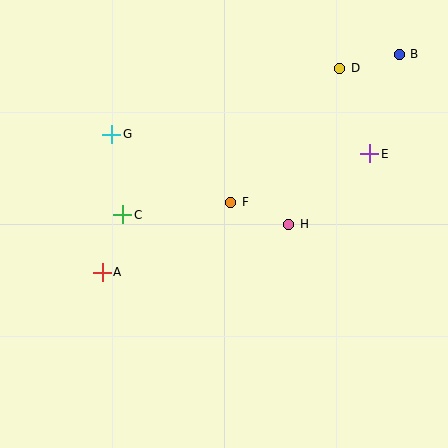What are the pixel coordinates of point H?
Point H is at (289, 224).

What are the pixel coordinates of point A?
Point A is at (102, 272).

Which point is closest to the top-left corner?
Point G is closest to the top-left corner.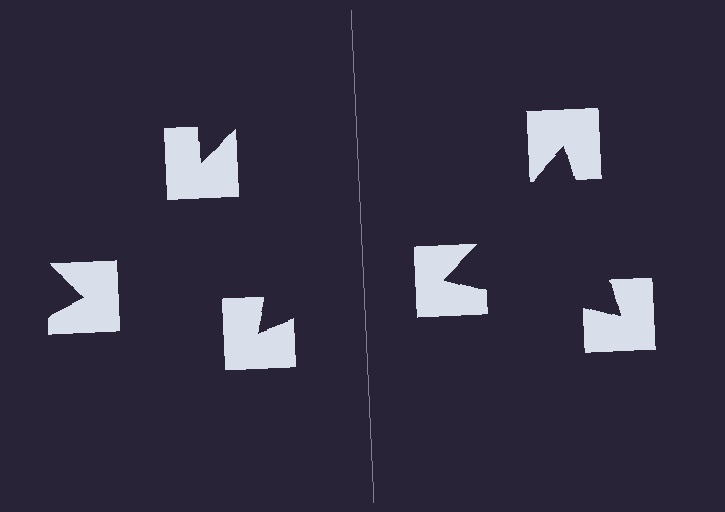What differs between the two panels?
The notched squares are positioned identically on both sides; only the wedge orientations differ. On the right they align to a triangle; on the left they are misaligned.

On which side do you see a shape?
An illusory triangle appears on the right side. On the left side the wedge cuts are rotated, so no coherent shape forms.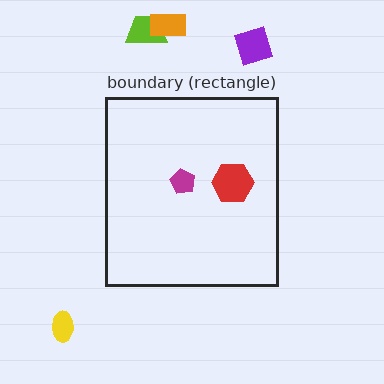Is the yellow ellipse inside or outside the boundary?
Outside.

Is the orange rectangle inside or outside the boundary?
Outside.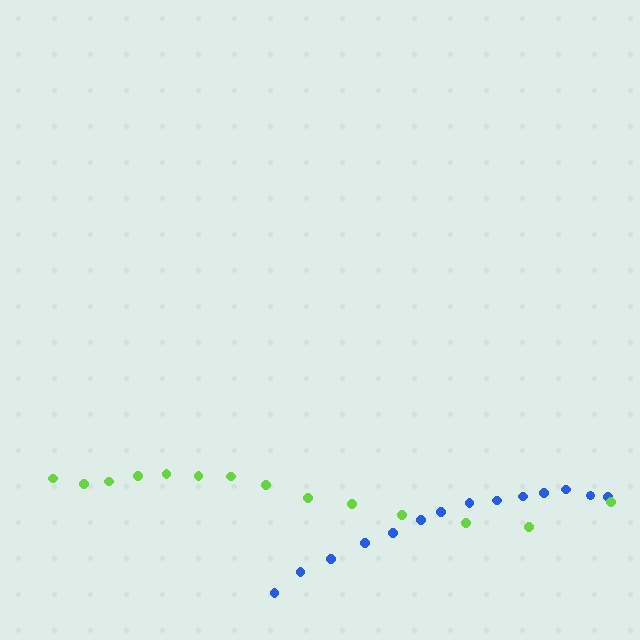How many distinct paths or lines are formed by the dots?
There are 2 distinct paths.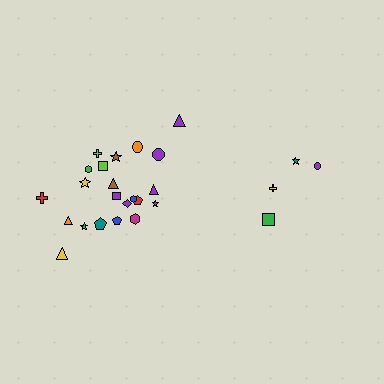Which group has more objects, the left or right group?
The left group.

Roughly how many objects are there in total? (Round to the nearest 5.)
Roughly 25 objects in total.